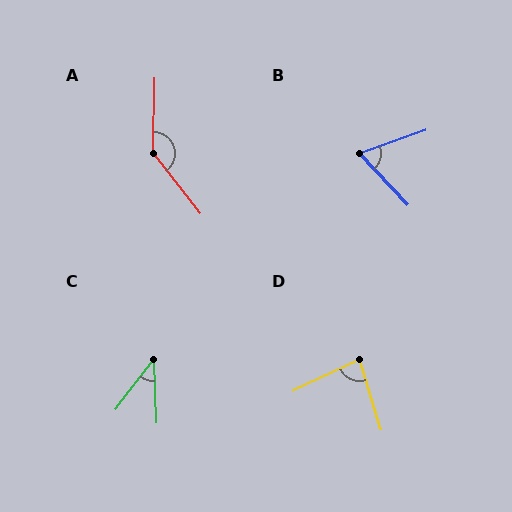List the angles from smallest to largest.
C (39°), B (66°), D (82°), A (141°).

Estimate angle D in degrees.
Approximately 82 degrees.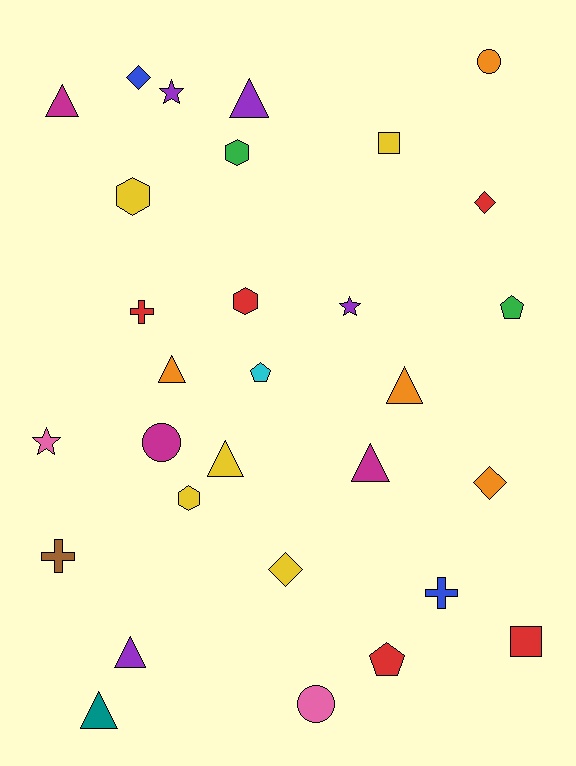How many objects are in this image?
There are 30 objects.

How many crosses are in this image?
There are 3 crosses.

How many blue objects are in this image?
There are 2 blue objects.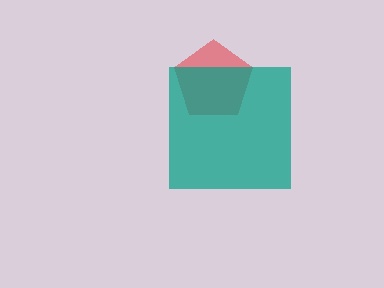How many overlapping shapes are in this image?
There are 2 overlapping shapes in the image.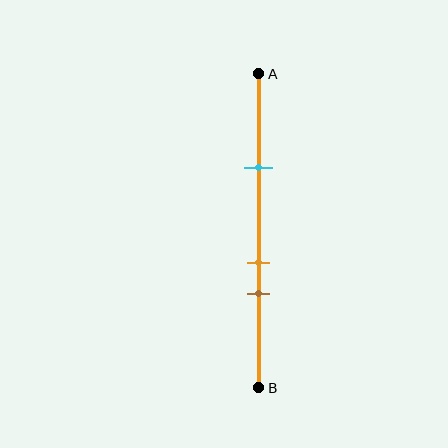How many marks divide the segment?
There are 3 marks dividing the segment.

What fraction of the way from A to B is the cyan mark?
The cyan mark is approximately 30% (0.3) of the way from A to B.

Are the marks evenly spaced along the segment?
No, the marks are not evenly spaced.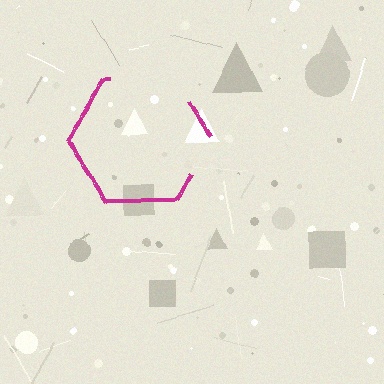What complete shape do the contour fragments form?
The contour fragments form a hexagon.